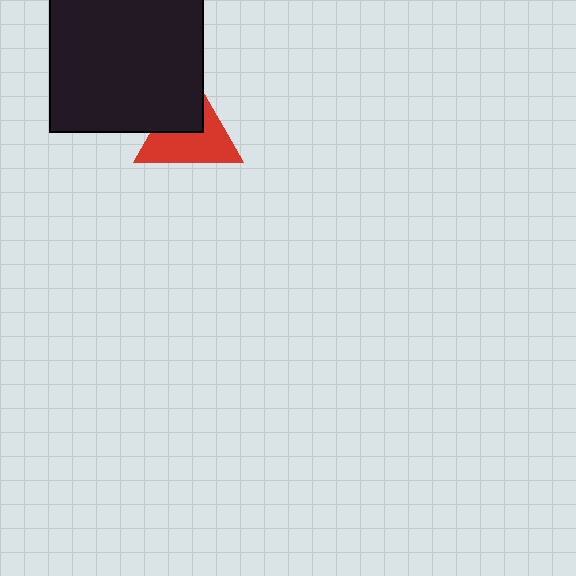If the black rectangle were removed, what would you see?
You would see the complete red triangle.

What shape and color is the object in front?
The object in front is a black rectangle.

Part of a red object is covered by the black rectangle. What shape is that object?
It is a triangle.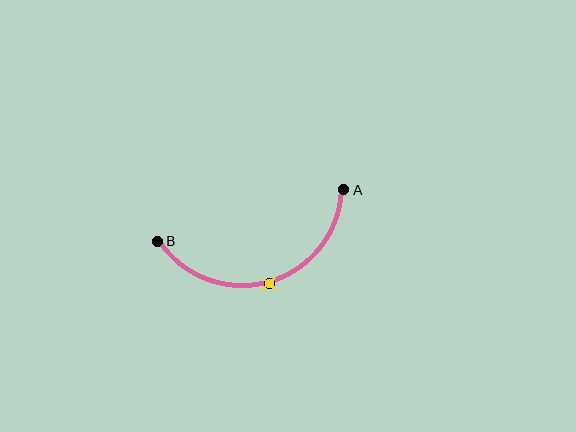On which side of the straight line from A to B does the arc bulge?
The arc bulges below the straight line connecting A and B.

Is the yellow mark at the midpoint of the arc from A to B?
Yes. The yellow mark lies on the arc at equal arc-length from both A and B — it is the arc midpoint.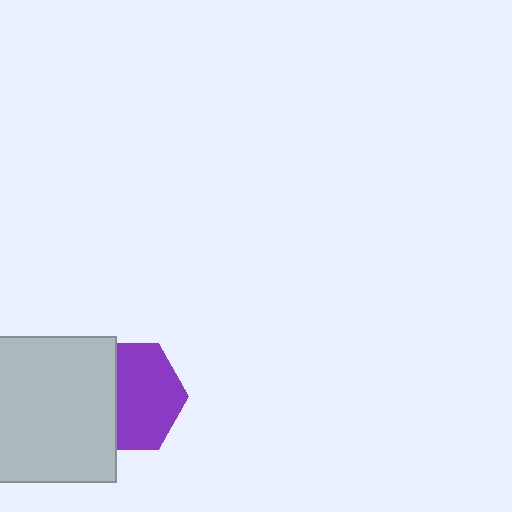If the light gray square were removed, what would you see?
You would see the complete purple hexagon.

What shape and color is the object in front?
The object in front is a light gray square.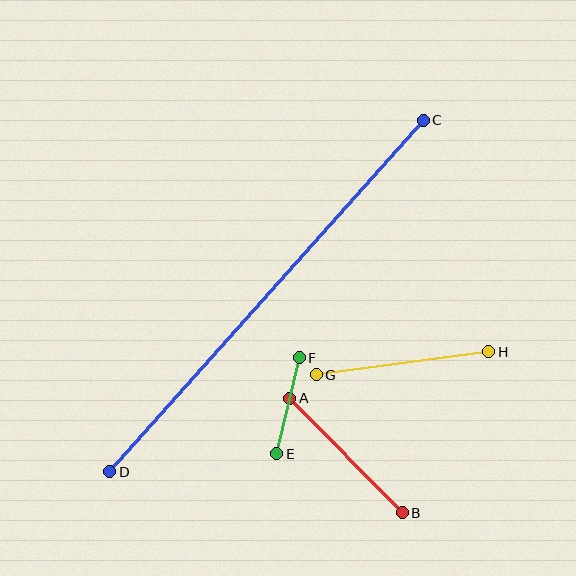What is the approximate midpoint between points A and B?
The midpoint is at approximately (346, 455) pixels.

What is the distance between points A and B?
The distance is approximately 160 pixels.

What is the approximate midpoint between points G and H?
The midpoint is at approximately (403, 363) pixels.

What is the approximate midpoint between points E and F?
The midpoint is at approximately (288, 406) pixels.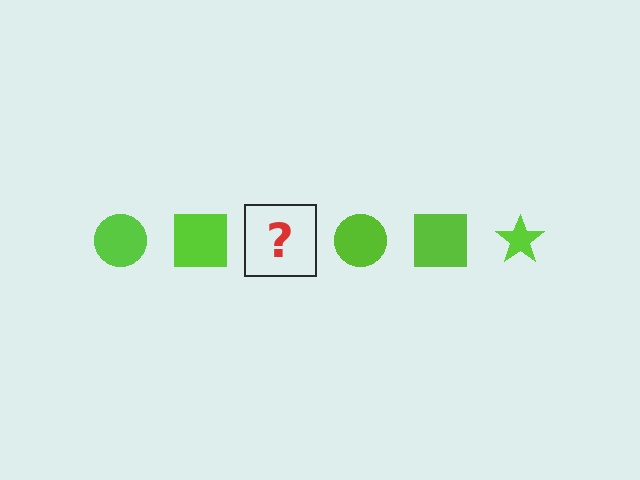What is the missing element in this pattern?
The missing element is a lime star.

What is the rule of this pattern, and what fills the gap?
The rule is that the pattern cycles through circle, square, star shapes in lime. The gap should be filled with a lime star.